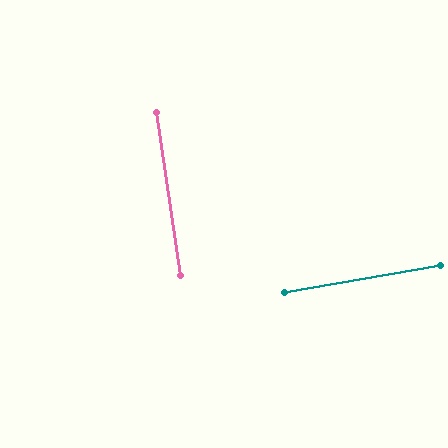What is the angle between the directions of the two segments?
Approximately 89 degrees.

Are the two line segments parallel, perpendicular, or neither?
Perpendicular — they meet at approximately 89°.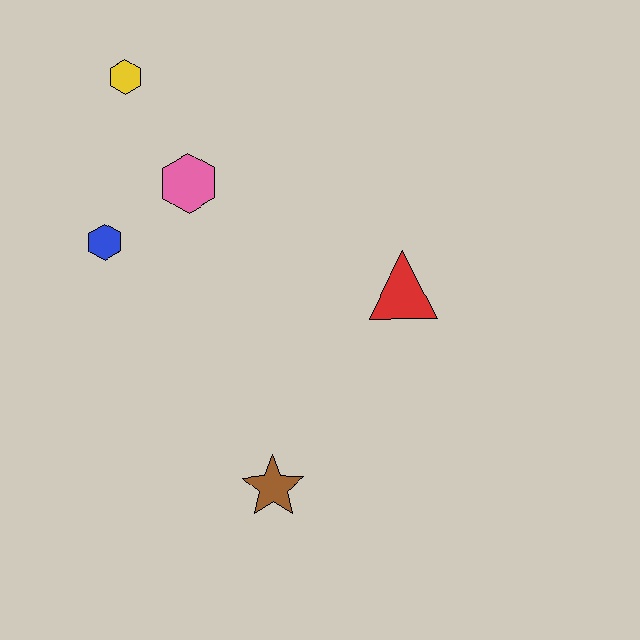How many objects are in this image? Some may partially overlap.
There are 5 objects.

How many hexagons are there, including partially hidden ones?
There are 3 hexagons.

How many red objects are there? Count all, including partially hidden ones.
There is 1 red object.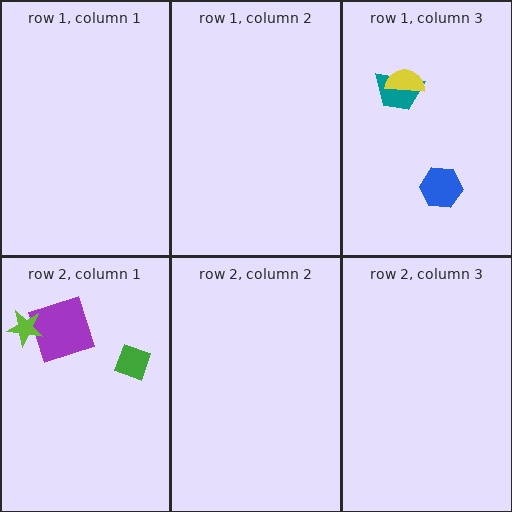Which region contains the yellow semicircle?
The row 1, column 3 region.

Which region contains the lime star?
The row 2, column 1 region.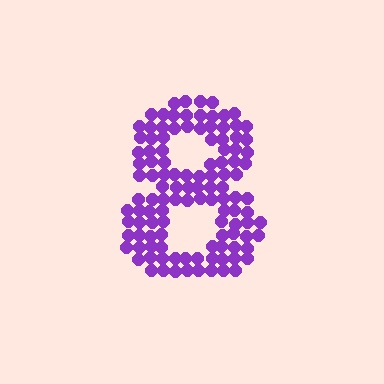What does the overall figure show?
The overall figure shows the digit 8.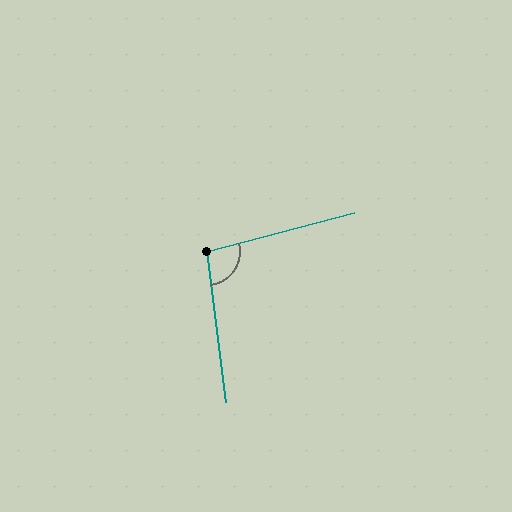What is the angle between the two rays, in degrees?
Approximately 98 degrees.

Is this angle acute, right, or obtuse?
It is obtuse.